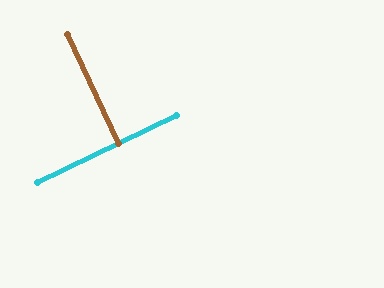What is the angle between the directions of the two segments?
Approximately 89 degrees.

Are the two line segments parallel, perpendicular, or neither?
Perpendicular — they meet at approximately 89°.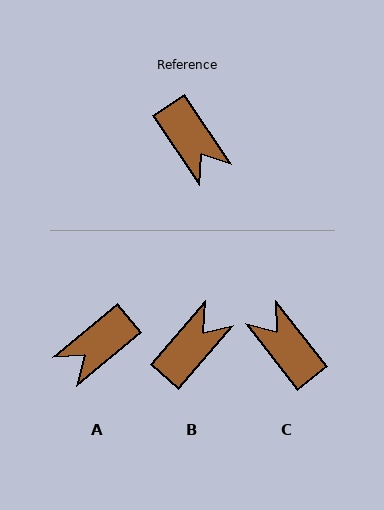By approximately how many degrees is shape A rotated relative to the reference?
Approximately 84 degrees clockwise.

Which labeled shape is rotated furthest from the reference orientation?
C, about 176 degrees away.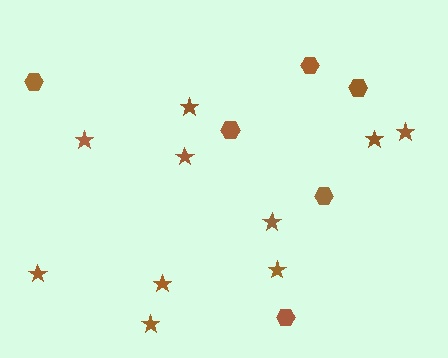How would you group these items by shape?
There are 2 groups: one group of hexagons (6) and one group of stars (10).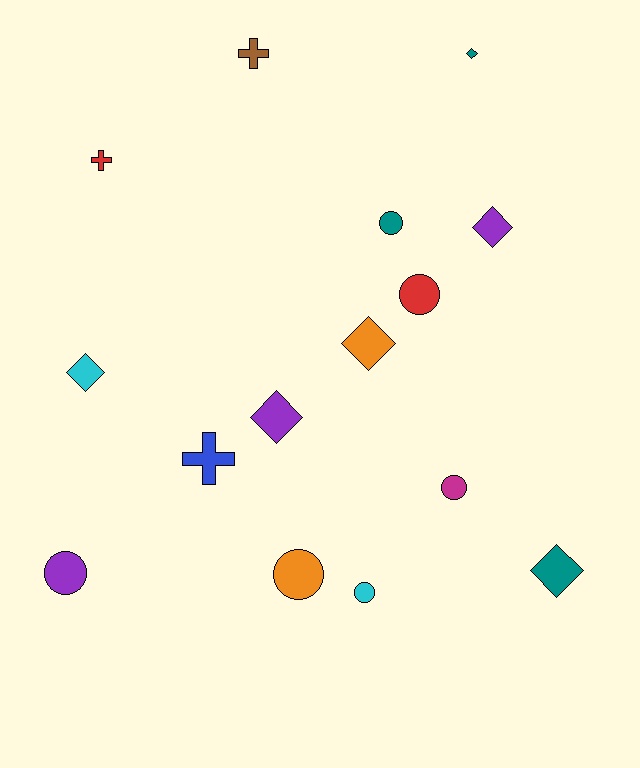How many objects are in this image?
There are 15 objects.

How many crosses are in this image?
There are 3 crosses.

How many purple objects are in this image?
There are 3 purple objects.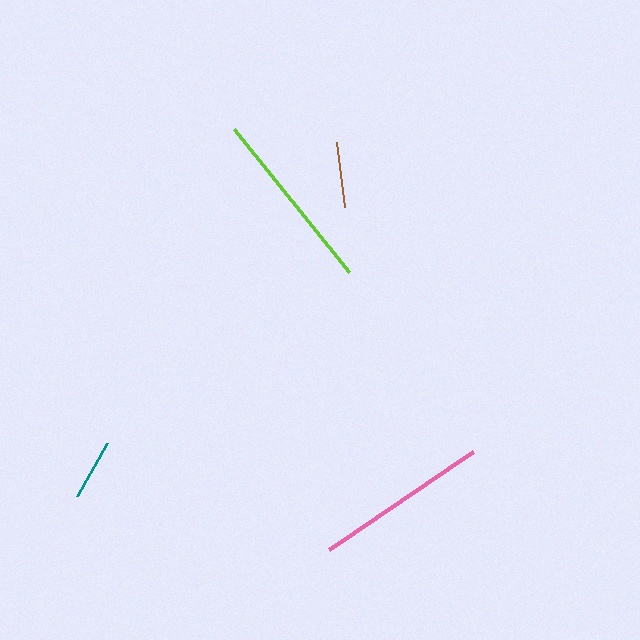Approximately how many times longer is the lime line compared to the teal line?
The lime line is approximately 3.0 times the length of the teal line.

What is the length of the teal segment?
The teal segment is approximately 61 pixels long.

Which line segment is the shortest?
The teal line is the shortest at approximately 61 pixels.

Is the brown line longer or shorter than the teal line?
The brown line is longer than the teal line.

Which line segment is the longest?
The lime line is the longest at approximately 184 pixels.